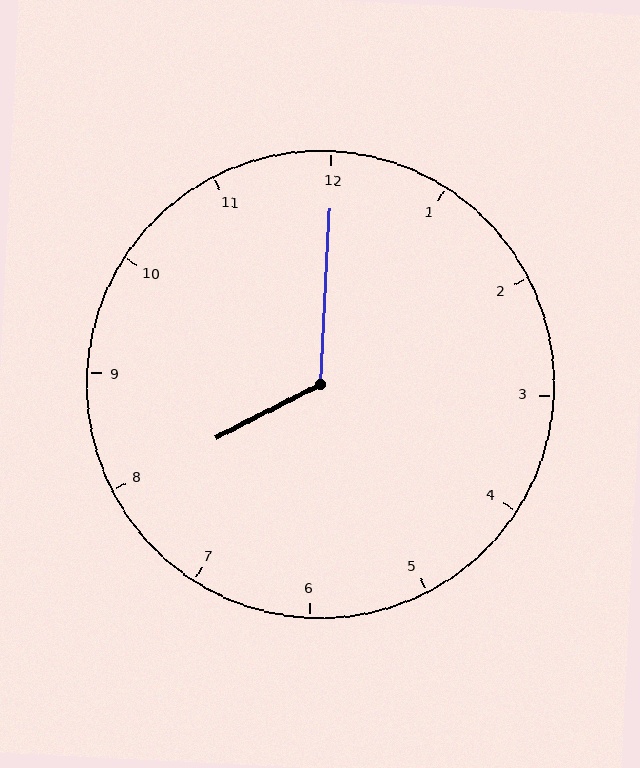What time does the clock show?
8:00.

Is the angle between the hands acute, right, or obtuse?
It is obtuse.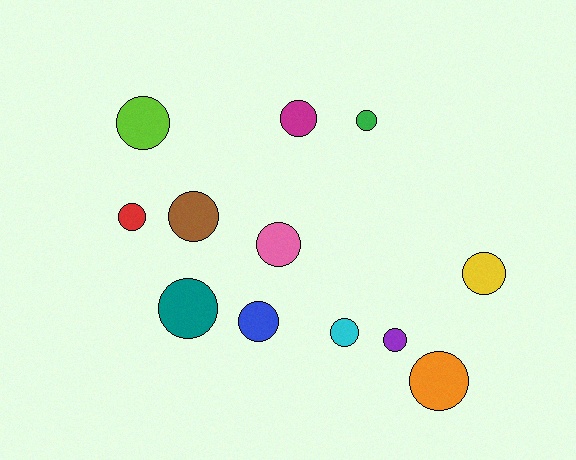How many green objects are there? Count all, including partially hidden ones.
There is 1 green object.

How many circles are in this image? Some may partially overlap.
There are 12 circles.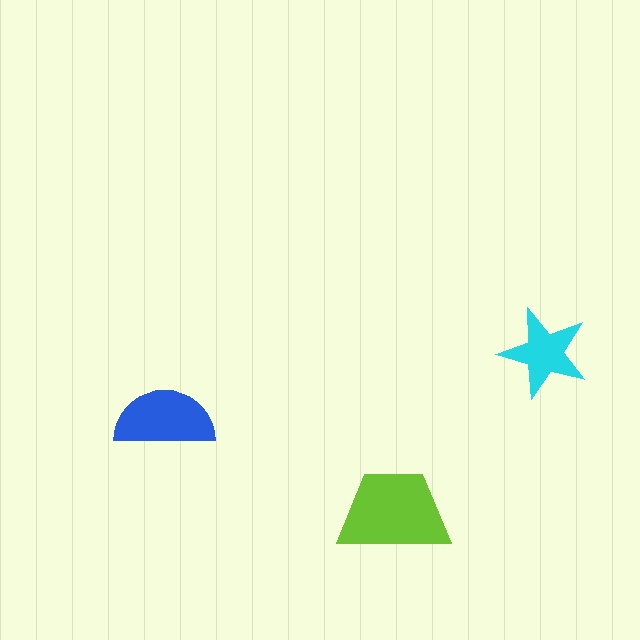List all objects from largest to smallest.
The lime trapezoid, the blue semicircle, the cyan star.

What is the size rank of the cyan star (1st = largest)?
3rd.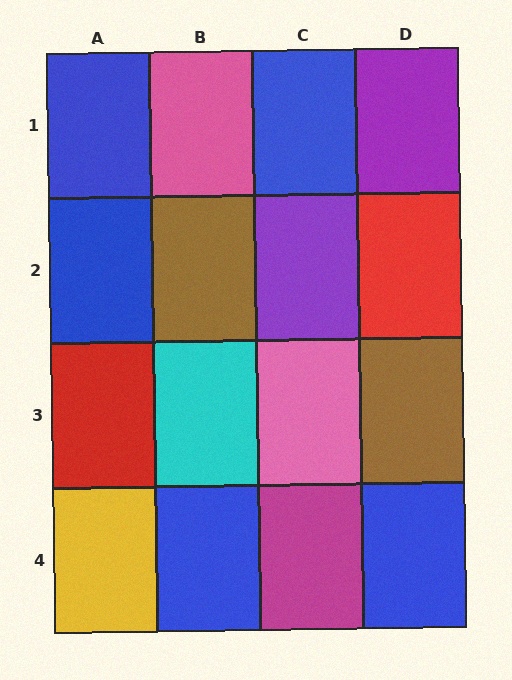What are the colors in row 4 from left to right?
Yellow, blue, magenta, blue.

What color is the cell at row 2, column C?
Purple.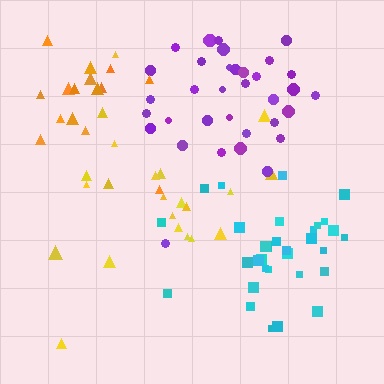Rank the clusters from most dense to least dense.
cyan, purple, yellow, orange.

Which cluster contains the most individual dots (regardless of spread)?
Purple (35).